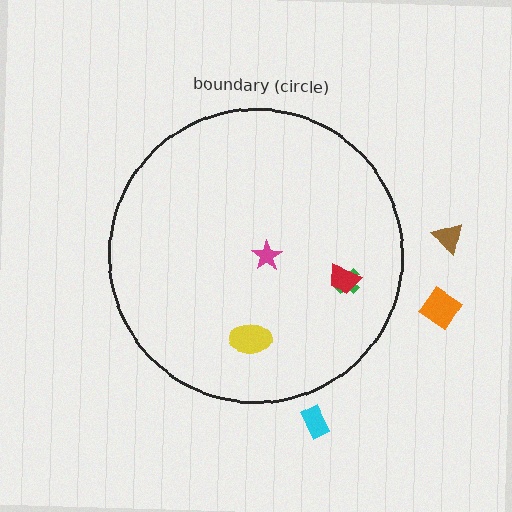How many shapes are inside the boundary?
4 inside, 3 outside.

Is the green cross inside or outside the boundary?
Inside.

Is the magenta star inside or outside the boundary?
Inside.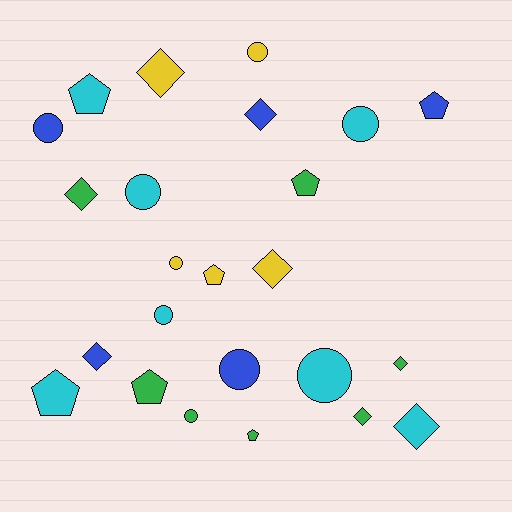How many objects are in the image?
There are 24 objects.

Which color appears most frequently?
Green, with 7 objects.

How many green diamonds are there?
There are 3 green diamonds.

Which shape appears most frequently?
Circle, with 9 objects.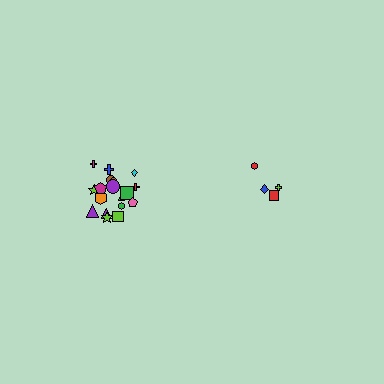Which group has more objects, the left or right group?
The left group.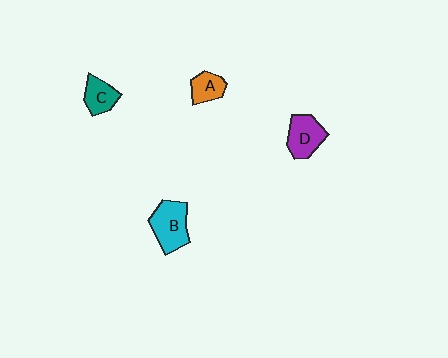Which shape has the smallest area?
Shape A (orange).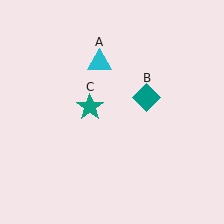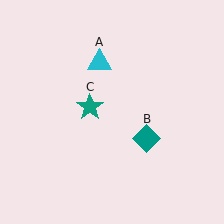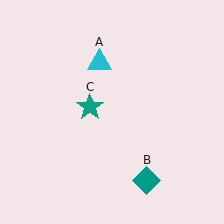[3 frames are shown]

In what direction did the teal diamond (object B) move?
The teal diamond (object B) moved down.